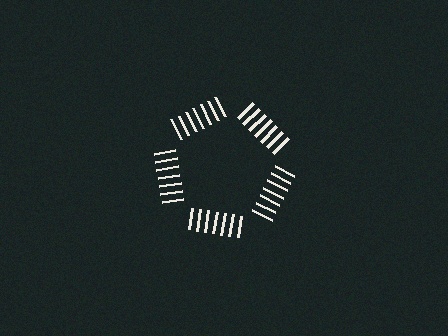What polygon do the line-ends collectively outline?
An illusory pentagon — the line segments terminate on its edges but no continuous stroke is drawn.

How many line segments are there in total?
35 — 7 along each of the 5 edges.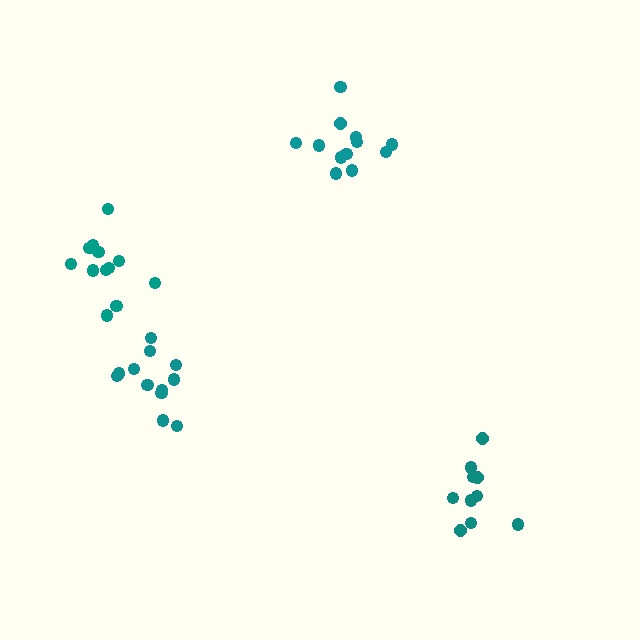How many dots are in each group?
Group 1: 10 dots, Group 2: 12 dots, Group 3: 12 dots, Group 4: 12 dots (46 total).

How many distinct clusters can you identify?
There are 4 distinct clusters.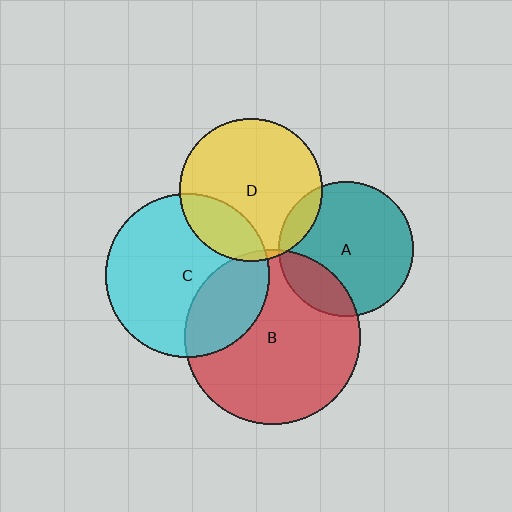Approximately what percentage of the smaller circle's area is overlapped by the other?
Approximately 20%.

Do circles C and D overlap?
Yes.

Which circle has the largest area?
Circle B (red).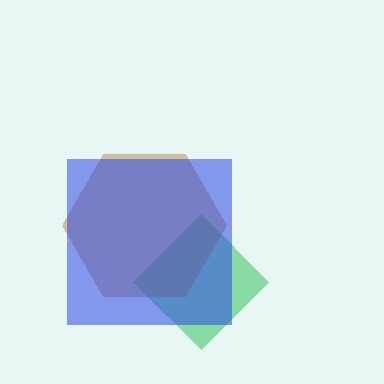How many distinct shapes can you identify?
There are 3 distinct shapes: a green diamond, a brown hexagon, a blue square.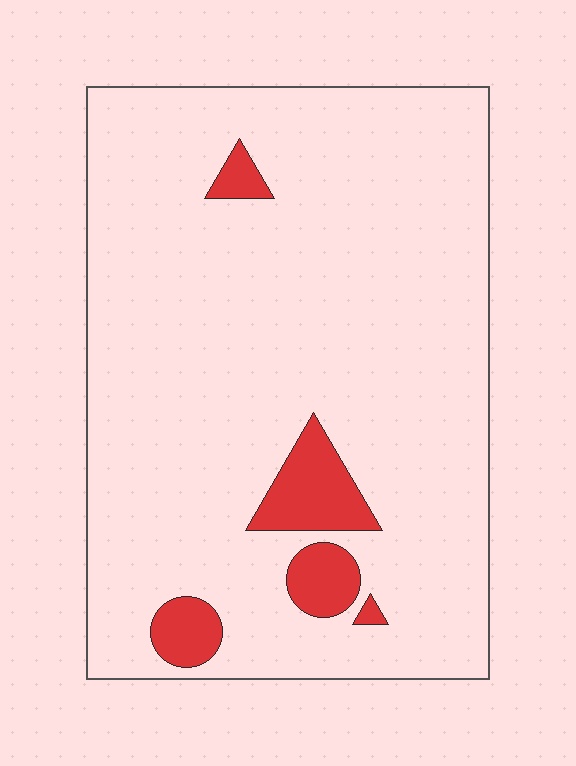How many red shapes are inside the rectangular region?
5.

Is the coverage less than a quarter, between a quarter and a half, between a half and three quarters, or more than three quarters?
Less than a quarter.